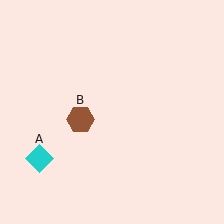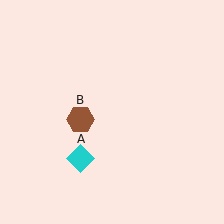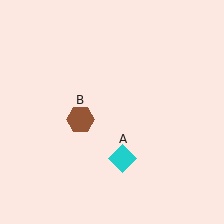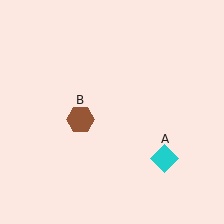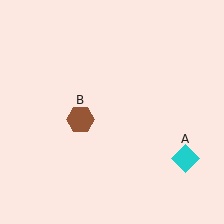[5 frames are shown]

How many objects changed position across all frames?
1 object changed position: cyan diamond (object A).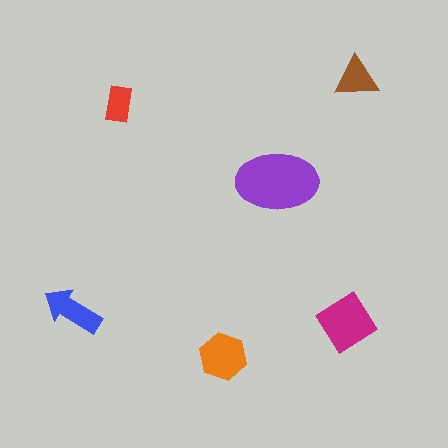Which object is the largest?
The purple ellipse.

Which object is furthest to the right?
The brown triangle is rightmost.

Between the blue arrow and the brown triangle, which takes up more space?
The blue arrow.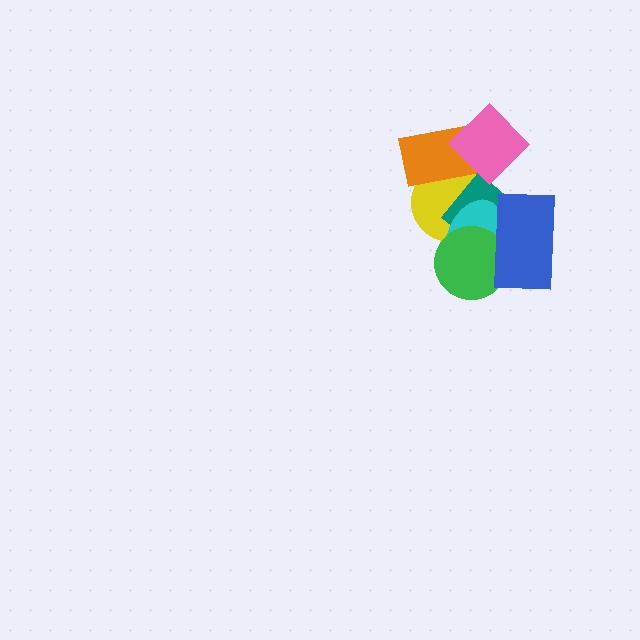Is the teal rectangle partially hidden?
Yes, it is partially covered by another shape.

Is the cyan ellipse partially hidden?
Yes, it is partially covered by another shape.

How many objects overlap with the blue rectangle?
3 objects overlap with the blue rectangle.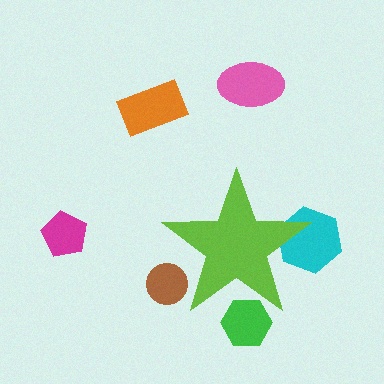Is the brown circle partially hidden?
Yes, the brown circle is partially hidden behind the lime star.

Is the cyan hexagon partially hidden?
Yes, the cyan hexagon is partially hidden behind the lime star.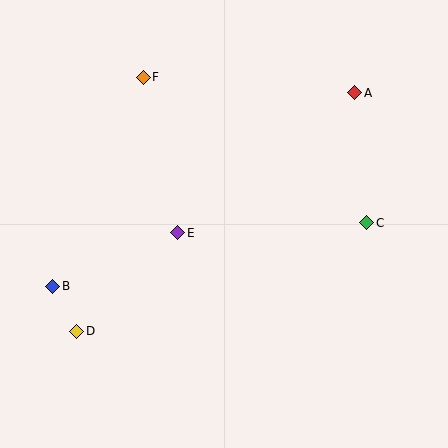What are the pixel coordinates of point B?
Point B is at (53, 286).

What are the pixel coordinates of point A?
Point A is at (355, 93).